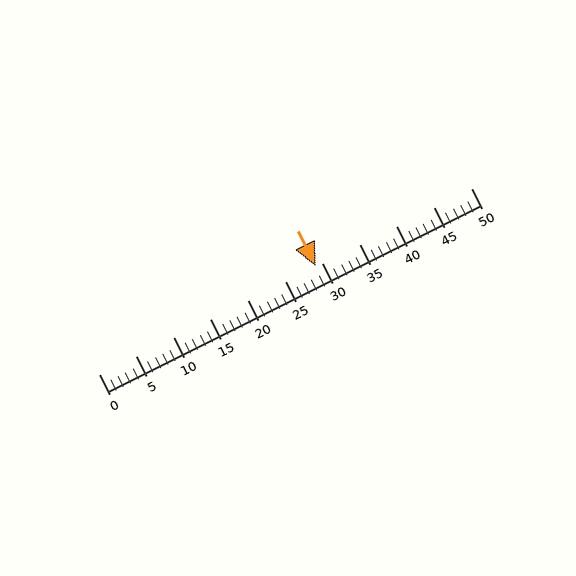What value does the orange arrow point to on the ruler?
The orange arrow points to approximately 29.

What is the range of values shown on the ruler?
The ruler shows values from 0 to 50.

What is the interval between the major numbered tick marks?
The major tick marks are spaced 5 units apart.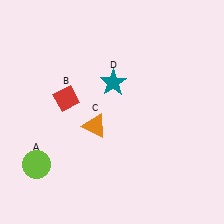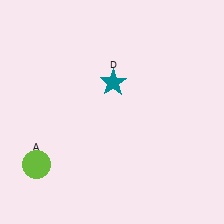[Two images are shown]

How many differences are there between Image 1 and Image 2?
There are 2 differences between the two images.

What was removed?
The red diamond (B), the orange triangle (C) were removed in Image 2.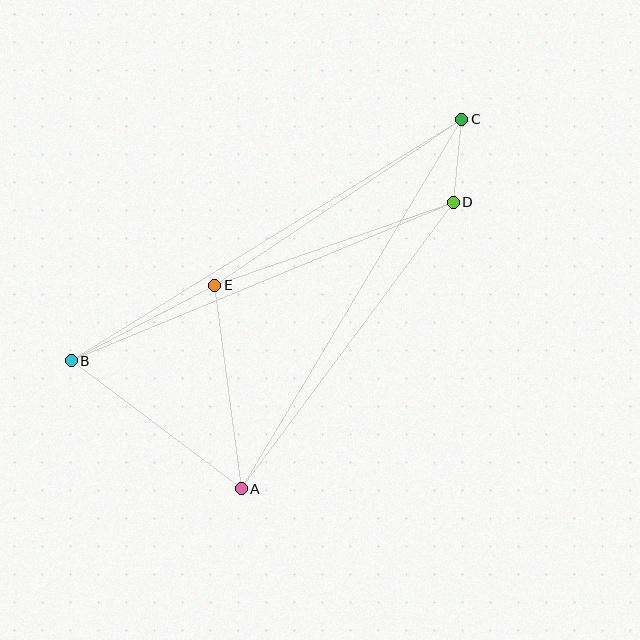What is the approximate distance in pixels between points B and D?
The distance between B and D is approximately 414 pixels.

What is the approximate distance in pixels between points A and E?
The distance between A and E is approximately 206 pixels.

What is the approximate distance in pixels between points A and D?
The distance between A and D is approximately 357 pixels.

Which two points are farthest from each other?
Points B and C are farthest from each other.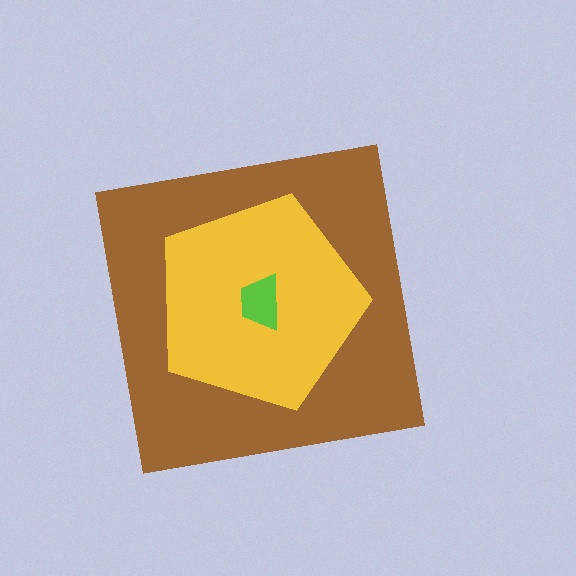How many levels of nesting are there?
3.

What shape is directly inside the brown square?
The yellow pentagon.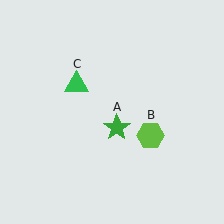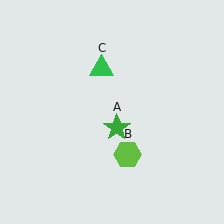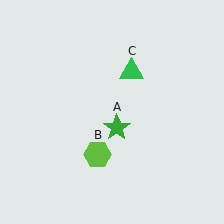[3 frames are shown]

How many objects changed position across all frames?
2 objects changed position: lime hexagon (object B), green triangle (object C).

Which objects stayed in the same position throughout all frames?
Green star (object A) remained stationary.